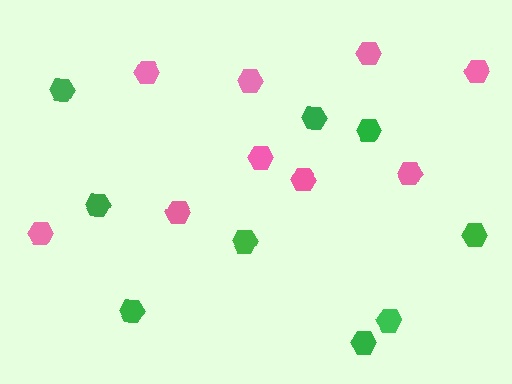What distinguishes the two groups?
There are 2 groups: one group of pink hexagons (9) and one group of green hexagons (9).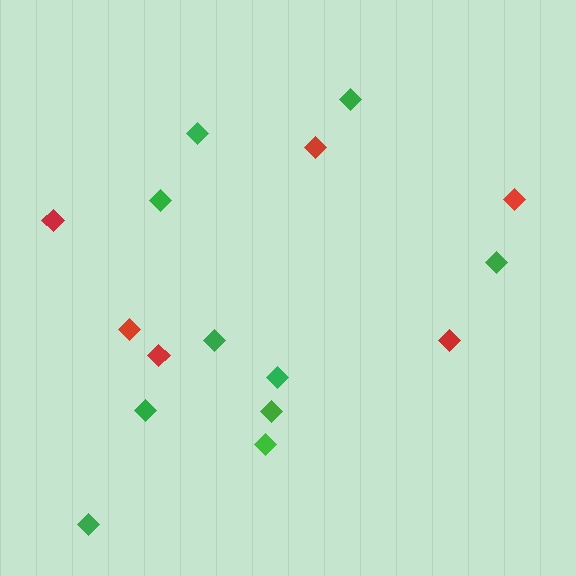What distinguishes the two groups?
There are 2 groups: one group of red diamonds (6) and one group of green diamonds (10).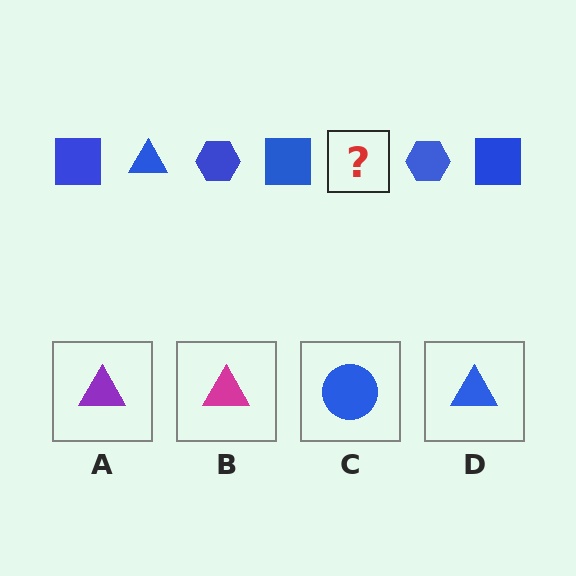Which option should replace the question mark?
Option D.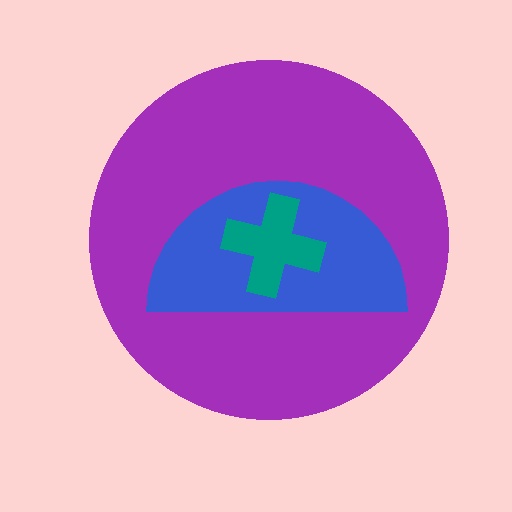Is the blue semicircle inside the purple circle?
Yes.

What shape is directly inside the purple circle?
The blue semicircle.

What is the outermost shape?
The purple circle.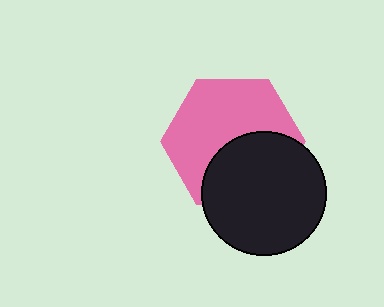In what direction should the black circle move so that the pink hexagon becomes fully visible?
The black circle should move down. That is the shortest direction to clear the overlap and leave the pink hexagon fully visible.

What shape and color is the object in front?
The object in front is a black circle.